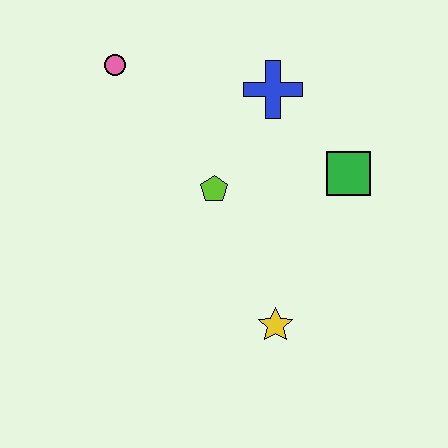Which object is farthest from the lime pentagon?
The pink circle is farthest from the lime pentagon.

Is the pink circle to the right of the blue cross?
No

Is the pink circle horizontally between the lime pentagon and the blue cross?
No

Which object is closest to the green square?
The blue cross is closest to the green square.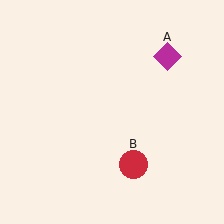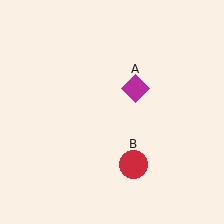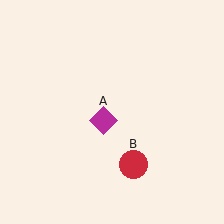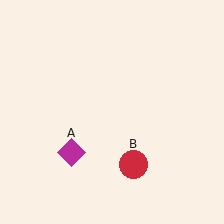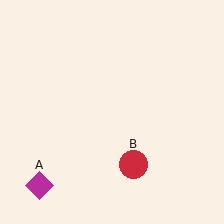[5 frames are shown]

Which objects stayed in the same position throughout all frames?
Red circle (object B) remained stationary.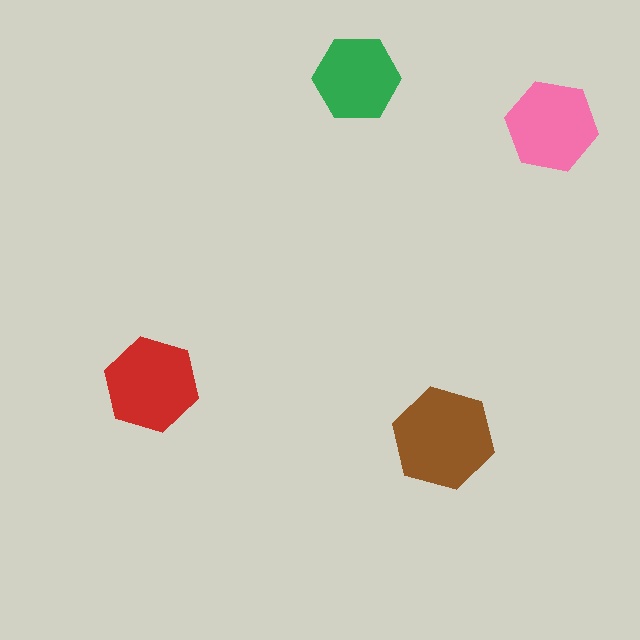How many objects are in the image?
There are 4 objects in the image.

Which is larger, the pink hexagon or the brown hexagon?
The brown one.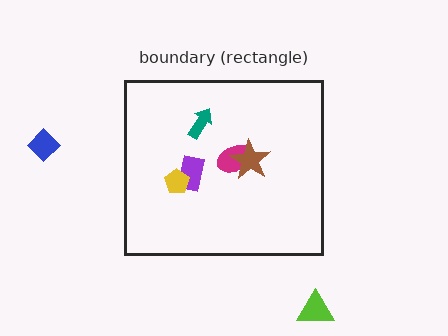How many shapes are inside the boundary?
5 inside, 2 outside.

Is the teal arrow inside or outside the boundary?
Inside.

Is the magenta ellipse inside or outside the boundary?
Inside.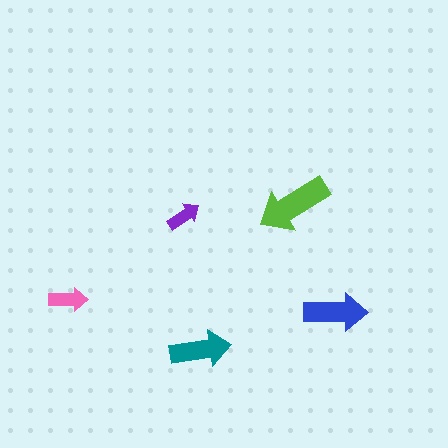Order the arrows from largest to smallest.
the lime one, the blue one, the teal one, the pink one, the purple one.